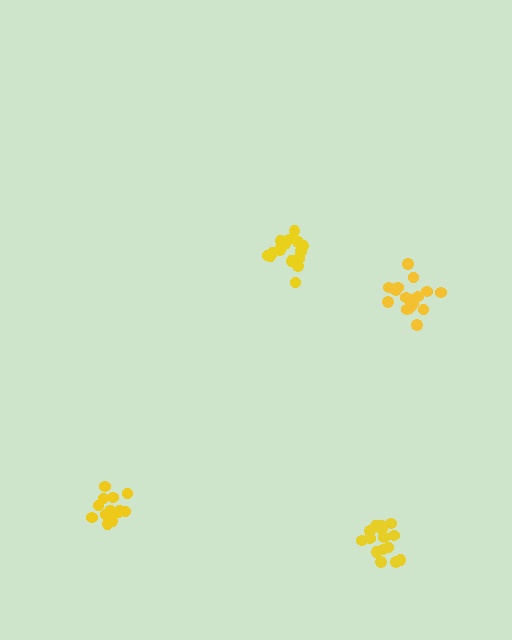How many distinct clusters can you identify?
There are 4 distinct clusters.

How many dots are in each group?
Group 1: 15 dots, Group 2: 19 dots, Group 3: 16 dots, Group 4: 14 dots (64 total).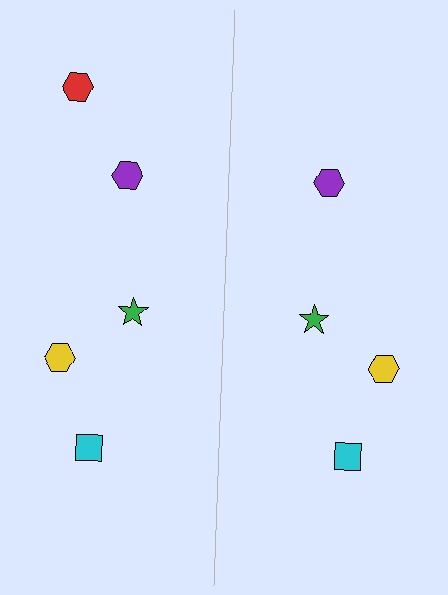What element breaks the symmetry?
A red hexagon is missing from the right side.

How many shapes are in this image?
There are 9 shapes in this image.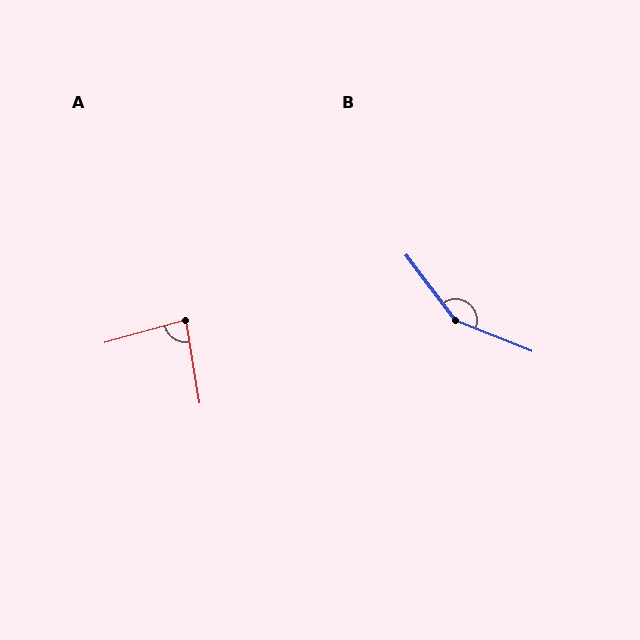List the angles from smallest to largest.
A (84°), B (149°).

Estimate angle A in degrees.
Approximately 84 degrees.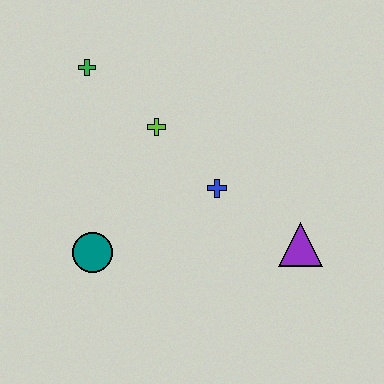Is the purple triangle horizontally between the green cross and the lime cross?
No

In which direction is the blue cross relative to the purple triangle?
The blue cross is to the left of the purple triangle.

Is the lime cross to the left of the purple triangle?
Yes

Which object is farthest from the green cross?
The purple triangle is farthest from the green cross.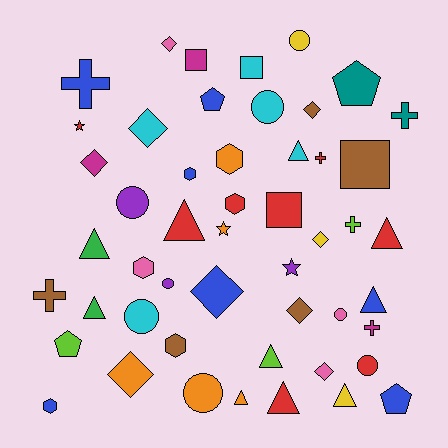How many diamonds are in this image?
There are 9 diamonds.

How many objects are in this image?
There are 50 objects.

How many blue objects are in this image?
There are 7 blue objects.